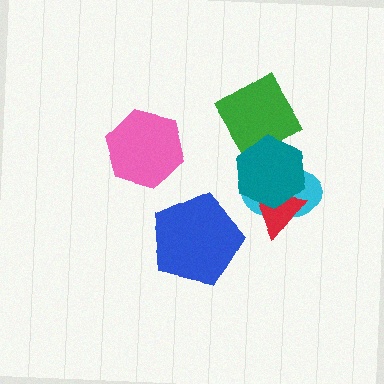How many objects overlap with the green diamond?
1 object overlaps with the green diamond.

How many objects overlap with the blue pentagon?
0 objects overlap with the blue pentagon.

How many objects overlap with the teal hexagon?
3 objects overlap with the teal hexagon.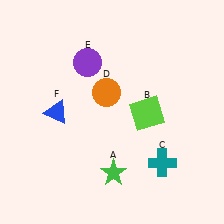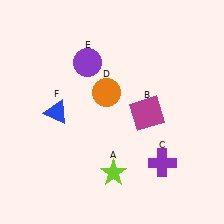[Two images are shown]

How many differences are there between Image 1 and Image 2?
There are 3 differences between the two images.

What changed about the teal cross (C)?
In Image 1, C is teal. In Image 2, it changed to purple.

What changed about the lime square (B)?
In Image 1, B is lime. In Image 2, it changed to magenta.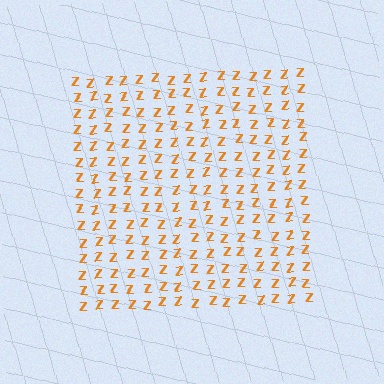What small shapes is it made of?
It is made of small letter Z's.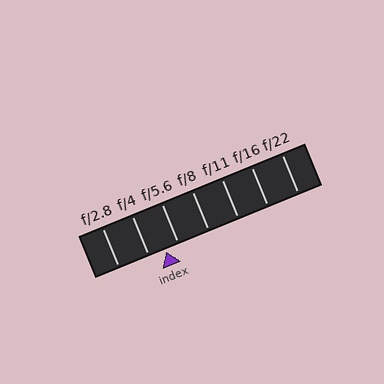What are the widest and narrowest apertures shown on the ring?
The widest aperture shown is f/2.8 and the narrowest is f/22.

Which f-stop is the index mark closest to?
The index mark is closest to f/5.6.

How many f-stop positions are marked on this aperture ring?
There are 7 f-stop positions marked.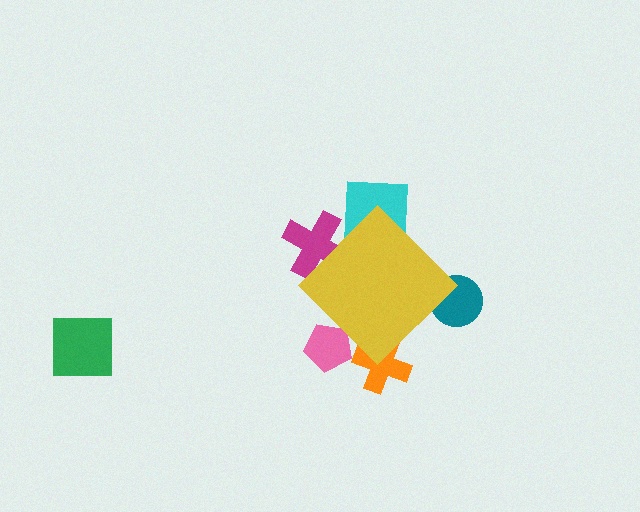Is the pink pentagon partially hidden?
Yes, the pink pentagon is partially hidden behind the yellow diamond.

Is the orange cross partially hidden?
Yes, the orange cross is partially hidden behind the yellow diamond.